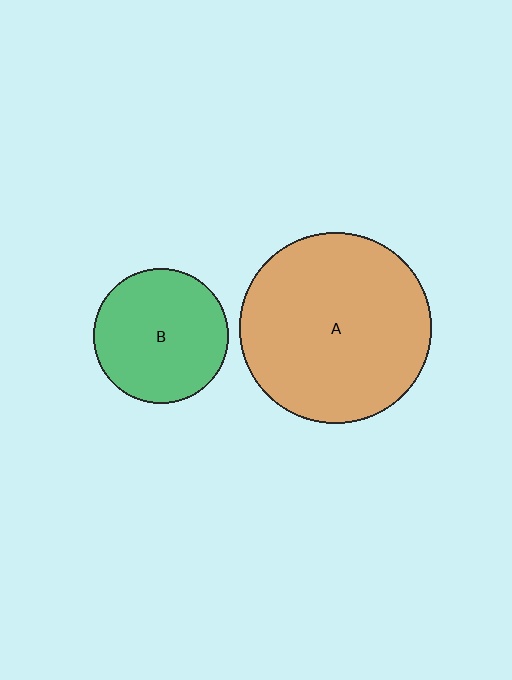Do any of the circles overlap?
No, none of the circles overlap.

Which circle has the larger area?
Circle A (orange).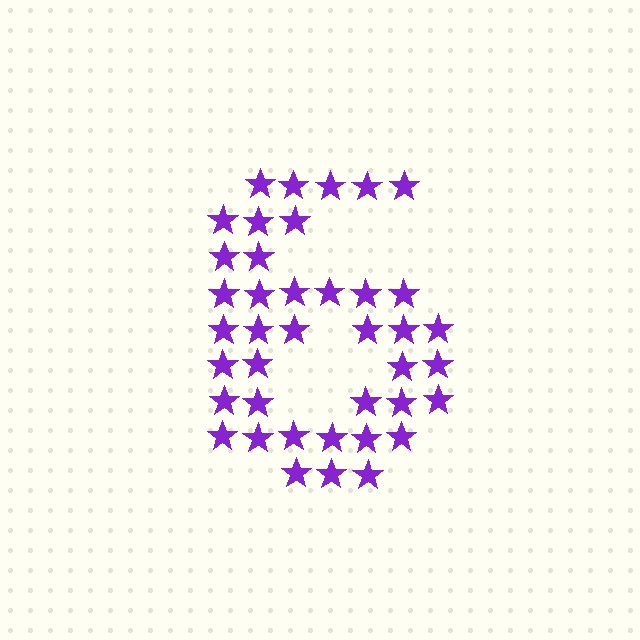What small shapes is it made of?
It is made of small stars.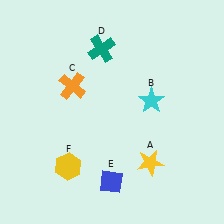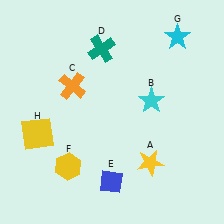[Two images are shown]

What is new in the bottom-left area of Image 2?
A yellow square (H) was added in the bottom-left area of Image 2.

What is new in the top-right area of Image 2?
A cyan star (G) was added in the top-right area of Image 2.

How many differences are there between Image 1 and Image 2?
There are 2 differences between the two images.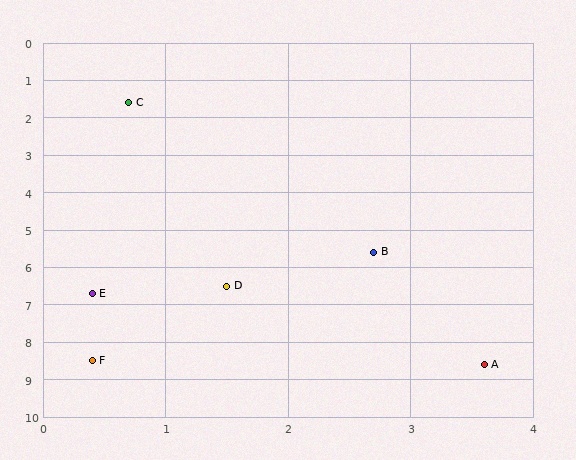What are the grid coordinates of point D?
Point D is at approximately (1.5, 6.5).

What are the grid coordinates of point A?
Point A is at approximately (3.6, 8.6).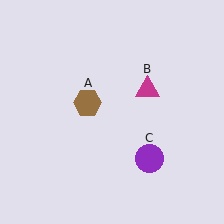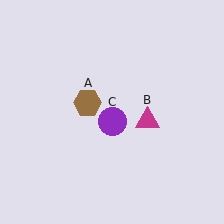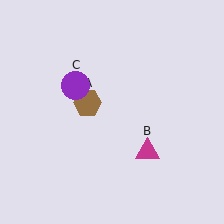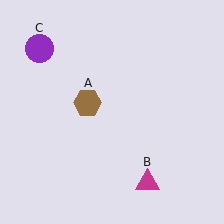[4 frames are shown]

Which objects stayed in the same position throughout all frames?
Brown hexagon (object A) remained stationary.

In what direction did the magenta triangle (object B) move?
The magenta triangle (object B) moved down.